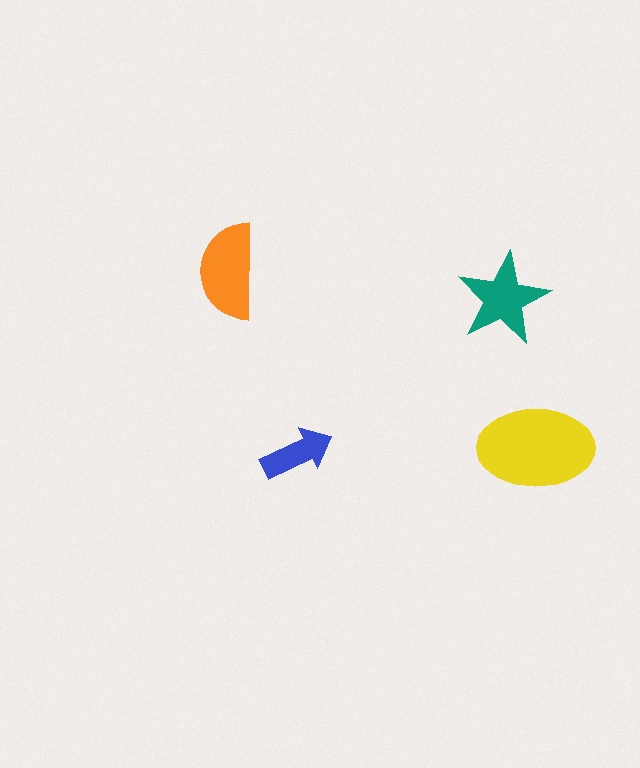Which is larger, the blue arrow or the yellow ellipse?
The yellow ellipse.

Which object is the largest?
The yellow ellipse.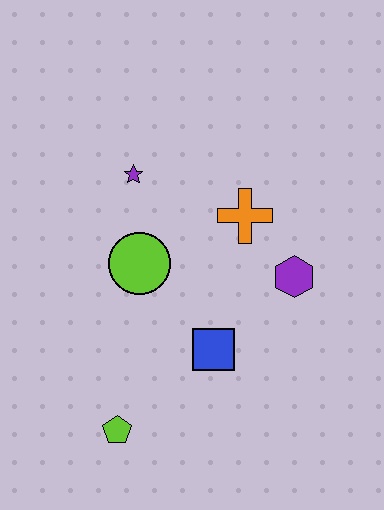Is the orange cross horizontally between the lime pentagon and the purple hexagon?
Yes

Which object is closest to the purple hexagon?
The orange cross is closest to the purple hexagon.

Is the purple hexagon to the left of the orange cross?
No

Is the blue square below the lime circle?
Yes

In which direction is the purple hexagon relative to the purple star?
The purple hexagon is to the right of the purple star.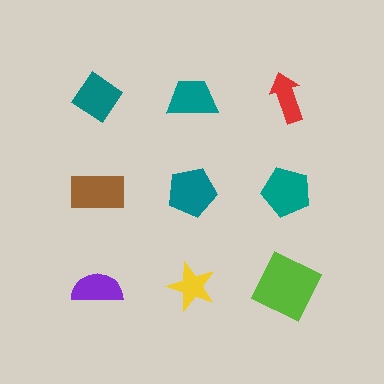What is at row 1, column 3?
A red arrow.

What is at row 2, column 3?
A teal pentagon.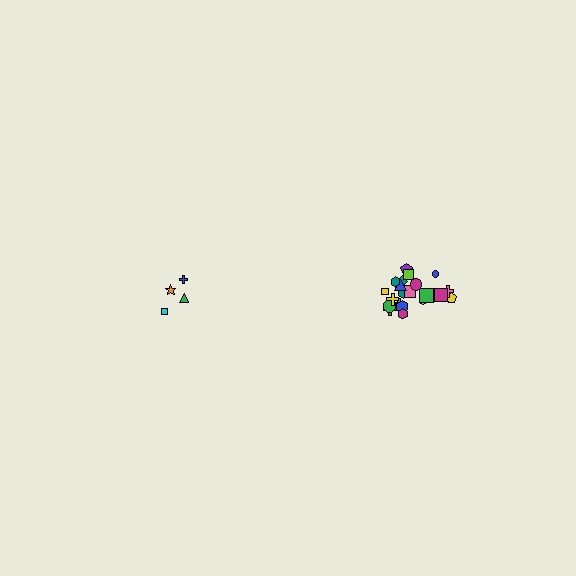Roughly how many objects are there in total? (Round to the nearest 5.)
Roughly 25 objects in total.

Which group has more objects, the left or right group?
The right group.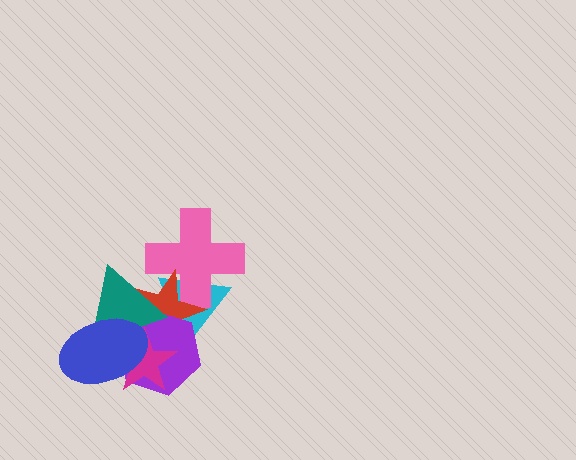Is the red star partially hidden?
Yes, it is partially covered by another shape.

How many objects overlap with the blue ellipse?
4 objects overlap with the blue ellipse.